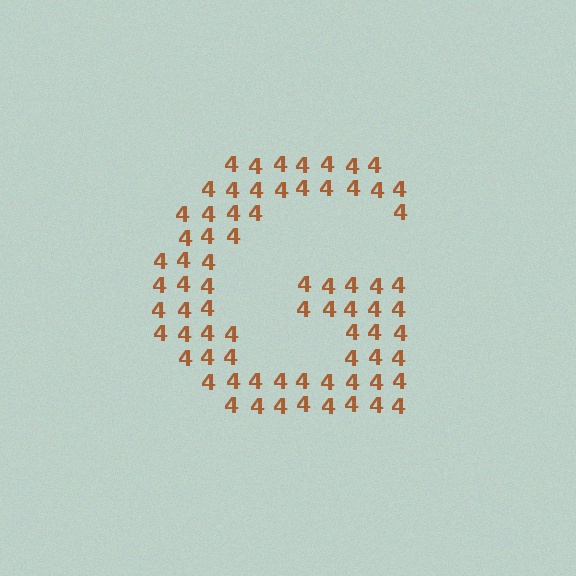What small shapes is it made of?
It is made of small digit 4's.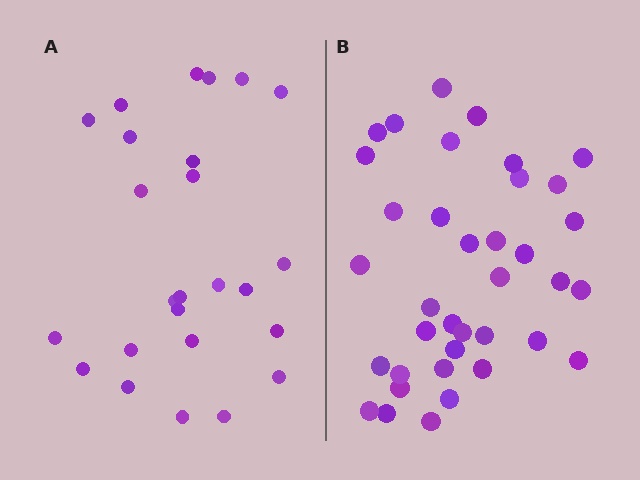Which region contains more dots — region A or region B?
Region B (the right region) has more dots.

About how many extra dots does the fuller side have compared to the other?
Region B has roughly 12 or so more dots than region A.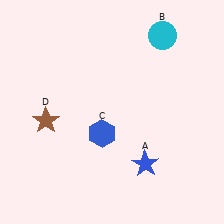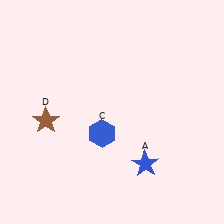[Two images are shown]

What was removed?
The cyan circle (B) was removed in Image 2.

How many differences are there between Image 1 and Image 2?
There is 1 difference between the two images.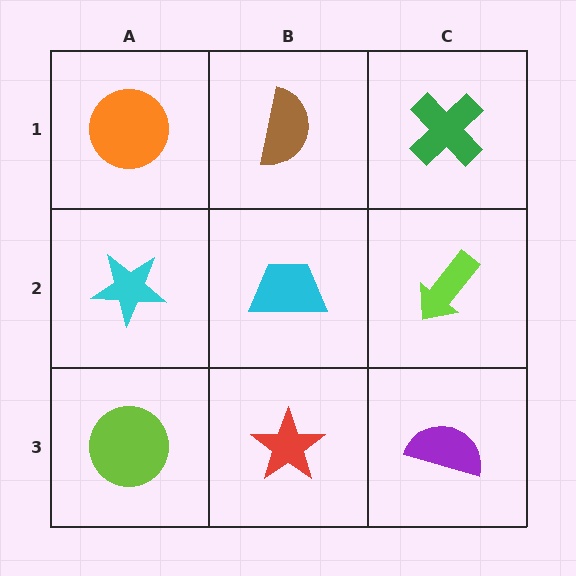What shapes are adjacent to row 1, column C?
A lime arrow (row 2, column C), a brown semicircle (row 1, column B).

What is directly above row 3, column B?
A cyan trapezoid.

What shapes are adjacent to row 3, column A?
A cyan star (row 2, column A), a red star (row 3, column B).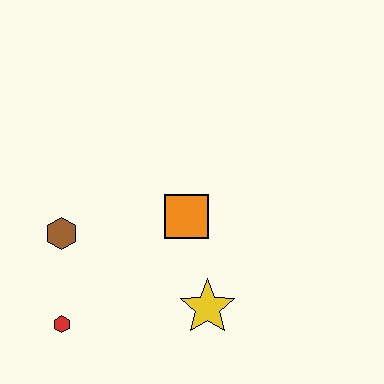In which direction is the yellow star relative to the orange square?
The yellow star is below the orange square.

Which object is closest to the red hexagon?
The brown hexagon is closest to the red hexagon.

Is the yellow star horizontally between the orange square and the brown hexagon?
No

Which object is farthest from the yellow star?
The brown hexagon is farthest from the yellow star.